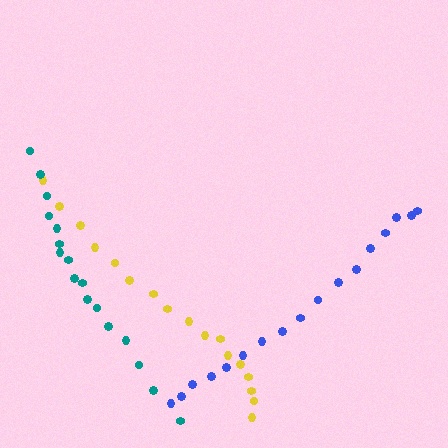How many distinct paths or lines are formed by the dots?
There are 3 distinct paths.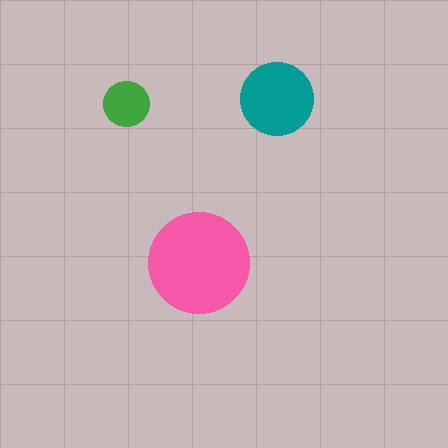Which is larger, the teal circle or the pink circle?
The pink one.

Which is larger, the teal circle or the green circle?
The teal one.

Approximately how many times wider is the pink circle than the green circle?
About 2 times wider.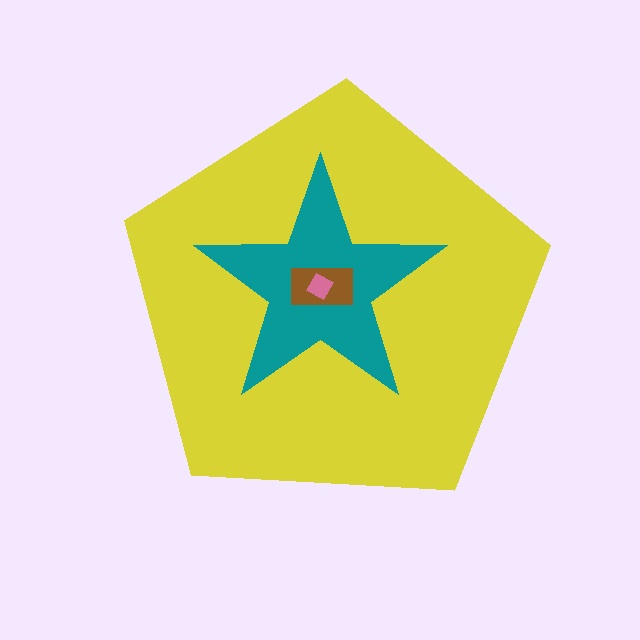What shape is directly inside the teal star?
The brown rectangle.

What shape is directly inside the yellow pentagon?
The teal star.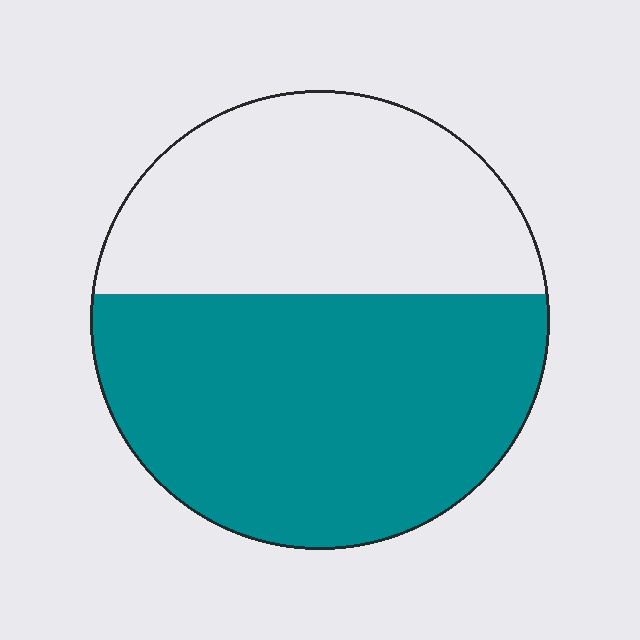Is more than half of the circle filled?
Yes.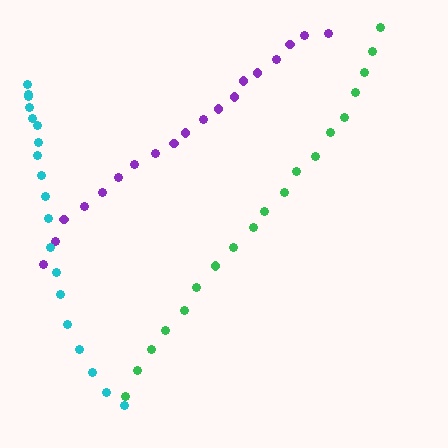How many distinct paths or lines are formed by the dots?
There are 3 distinct paths.